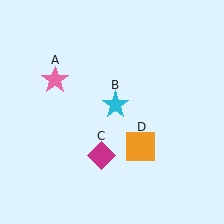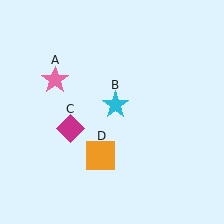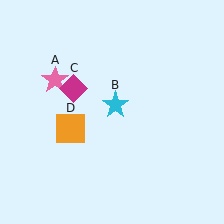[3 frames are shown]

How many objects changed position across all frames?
2 objects changed position: magenta diamond (object C), orange square (object D).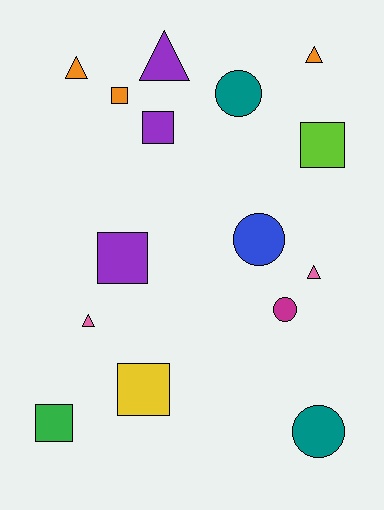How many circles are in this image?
There are 4 circles.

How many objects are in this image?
There are 15 objects.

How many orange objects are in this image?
There are 3 orange objects.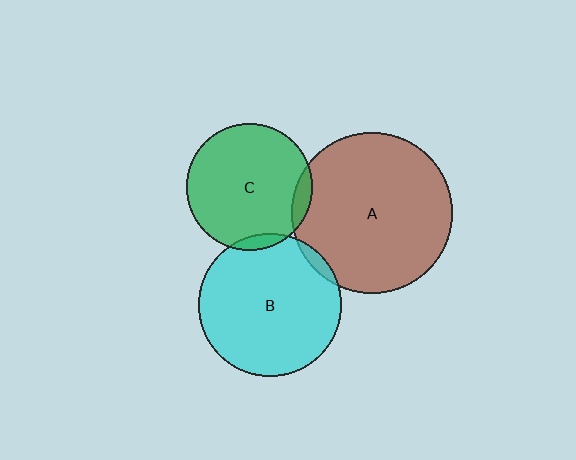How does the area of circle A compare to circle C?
Approximately 1.6 times.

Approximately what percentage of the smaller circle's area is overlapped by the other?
Approximately 5%.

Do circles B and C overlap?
Yes.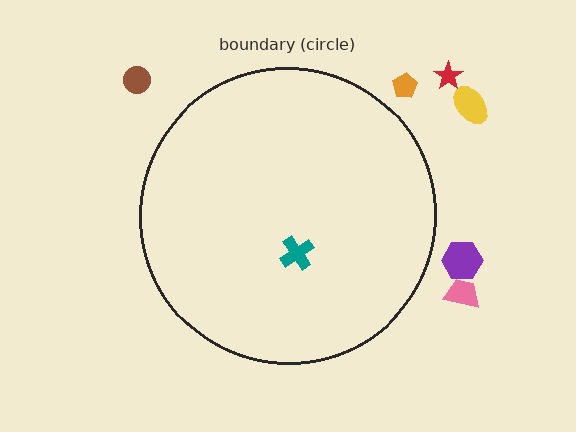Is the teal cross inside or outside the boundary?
Inside.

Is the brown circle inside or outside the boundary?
Outside.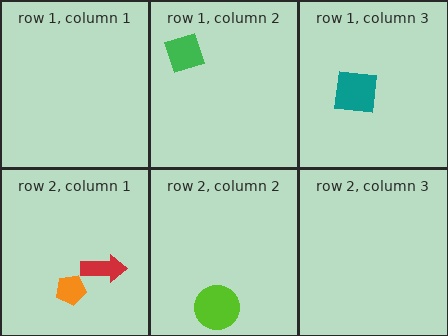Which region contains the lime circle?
The row 2, column 2 region.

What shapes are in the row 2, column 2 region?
The lime circle.